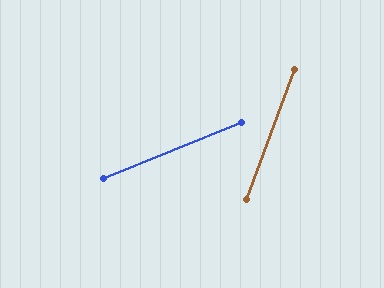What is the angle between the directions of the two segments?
Approximately 47 degrees.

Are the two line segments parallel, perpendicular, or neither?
Neither parallel nor perpendicular — they differ by about 47°.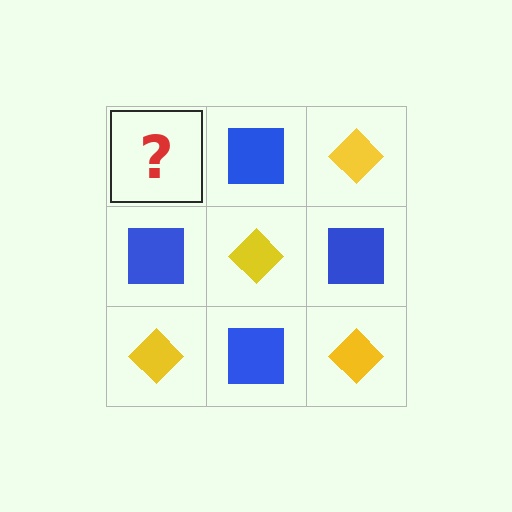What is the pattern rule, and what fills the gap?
The rule is that it alternates yellow diamond and blue square in a checkerboard pattern. The gap should be filled with a yellow diamond.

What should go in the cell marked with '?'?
The missing cell should contain a yellow diamond.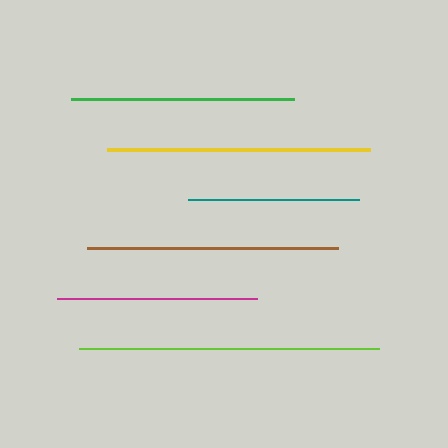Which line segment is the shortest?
The teal line is the shortest at approximately 172 pixels.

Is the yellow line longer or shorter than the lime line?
The lime line is longer than the yellow line.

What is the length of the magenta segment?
The magenta segment is approximately 200 pixels long.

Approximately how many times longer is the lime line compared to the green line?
The lime line is approximately 1.3 times the length of the green line.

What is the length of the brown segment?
The brown segment is approximately 251 pixels long.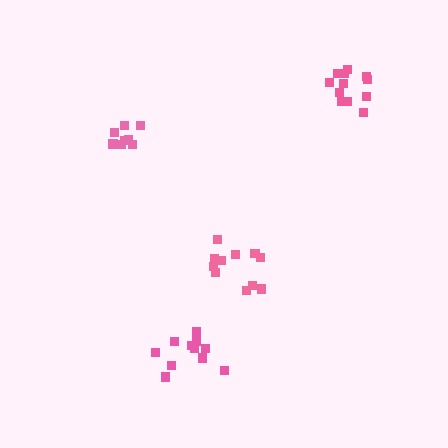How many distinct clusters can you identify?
There are 4 distinct clusters.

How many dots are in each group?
Group 1: 11 dots, Group 2: 11 dots, Group 3: 8 dots, Group 4: 12 dots (42 total).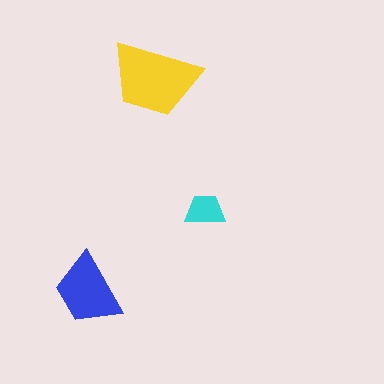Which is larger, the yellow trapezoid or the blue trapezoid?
The yellow one.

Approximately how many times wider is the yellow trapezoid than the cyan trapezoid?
About 2 times wider.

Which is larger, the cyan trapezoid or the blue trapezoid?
The blue one.